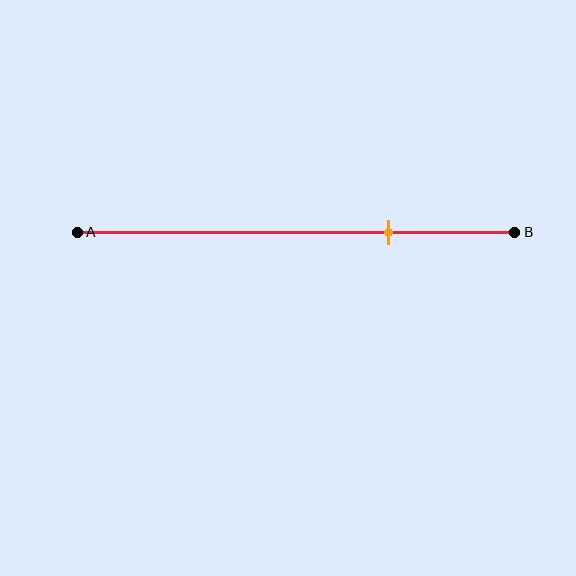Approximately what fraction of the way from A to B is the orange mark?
The orange mark is approximately 70% of the way from A to B.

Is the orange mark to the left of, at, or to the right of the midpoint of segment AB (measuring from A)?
The orange mark is to the right of the midpoint of segment AB.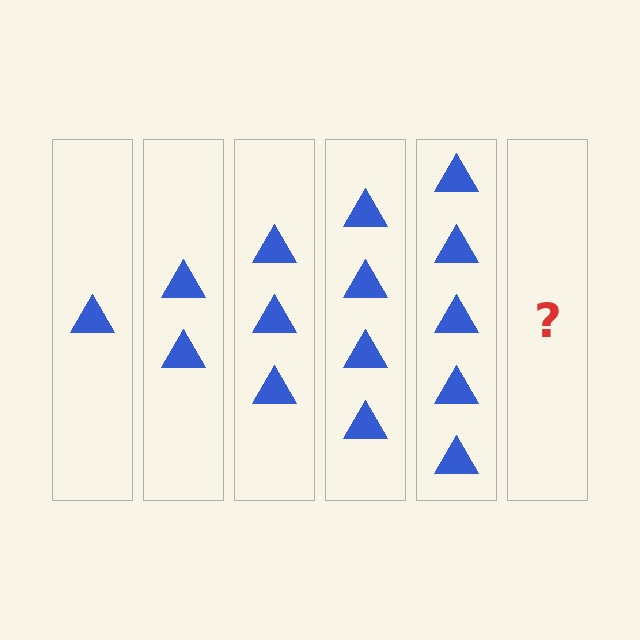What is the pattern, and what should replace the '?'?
The pattern is that each step adds one more triangle. The '?' should be 6 triangles.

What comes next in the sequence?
The next element should be 6 triangles.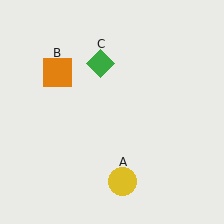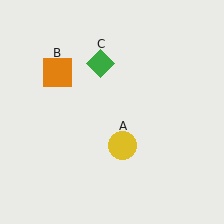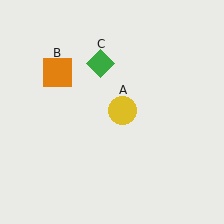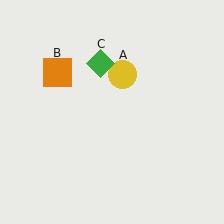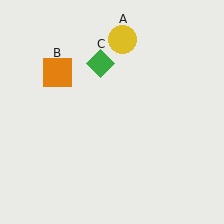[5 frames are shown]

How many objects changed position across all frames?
1 object changed position: yellow circle (object A).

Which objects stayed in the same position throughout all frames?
Orange square (object B) and green diamond (object C) remained stationary.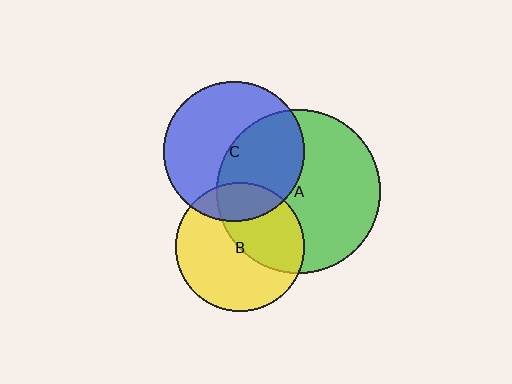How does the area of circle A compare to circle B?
Approximately 1.6 times.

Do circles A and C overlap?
Yes.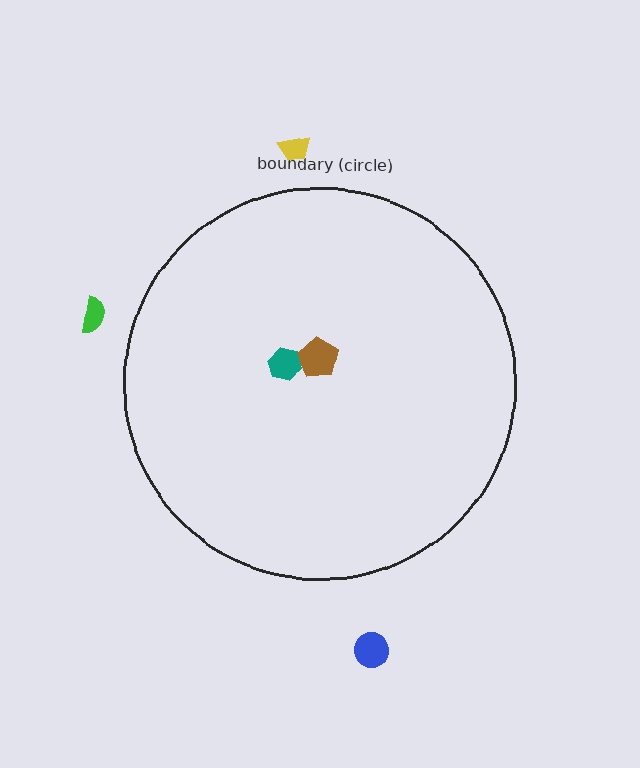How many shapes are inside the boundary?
2 inside, 3 outside.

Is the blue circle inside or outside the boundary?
Outside.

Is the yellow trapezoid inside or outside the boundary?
Outside.